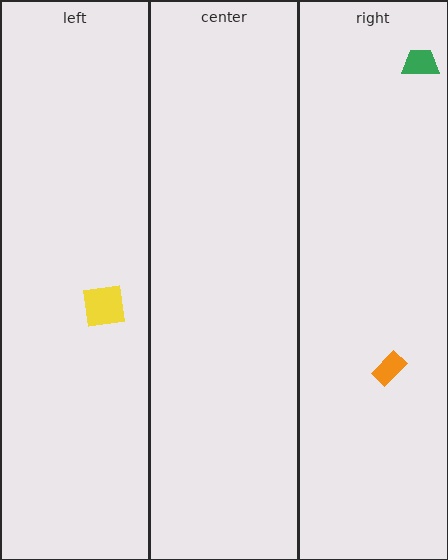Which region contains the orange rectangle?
The right region.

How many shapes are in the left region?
1.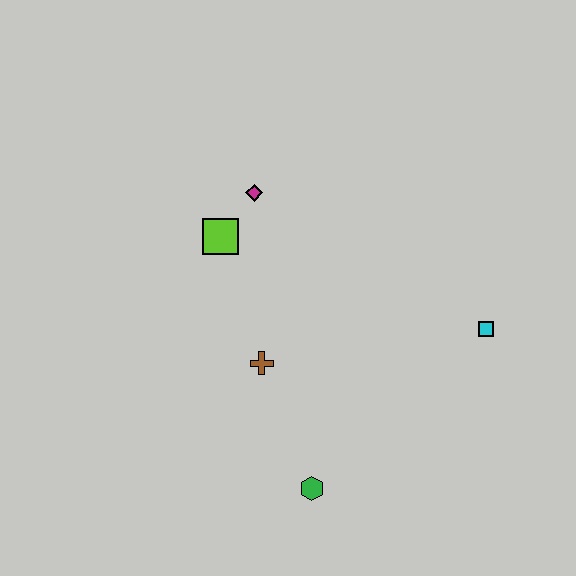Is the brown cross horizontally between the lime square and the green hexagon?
Yes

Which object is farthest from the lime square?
The cyan square is farthest from the lime square.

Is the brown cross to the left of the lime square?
No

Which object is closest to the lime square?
The magenta diamond is closest to the lime square.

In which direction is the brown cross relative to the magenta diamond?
The brown cross is below the magenta diamond.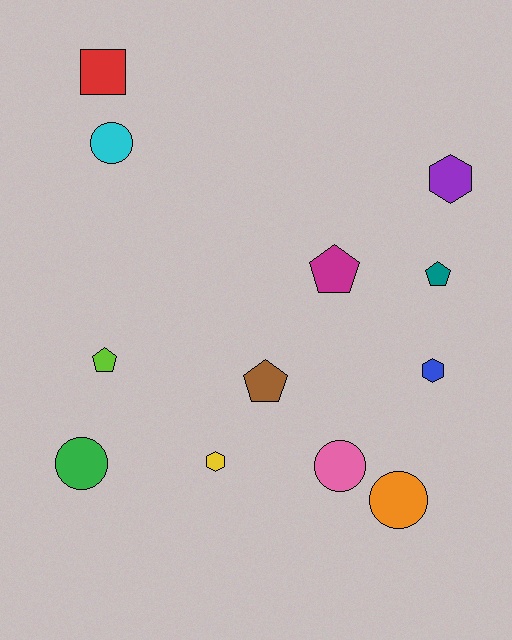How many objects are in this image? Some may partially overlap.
There are 12 objects.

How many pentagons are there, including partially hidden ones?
There are 4 pentagons.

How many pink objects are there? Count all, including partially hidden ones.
There is 1 pink object.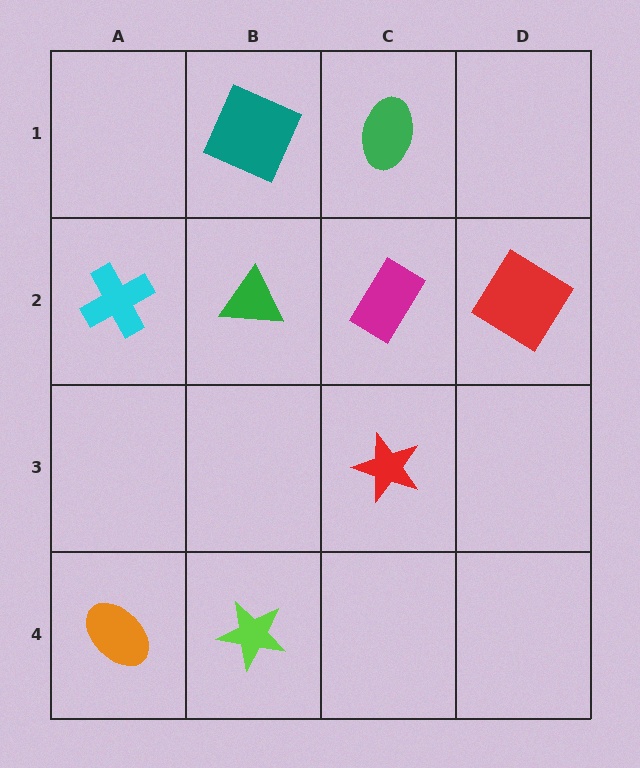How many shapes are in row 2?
4 shapes.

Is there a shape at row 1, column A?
No, that cell is empty.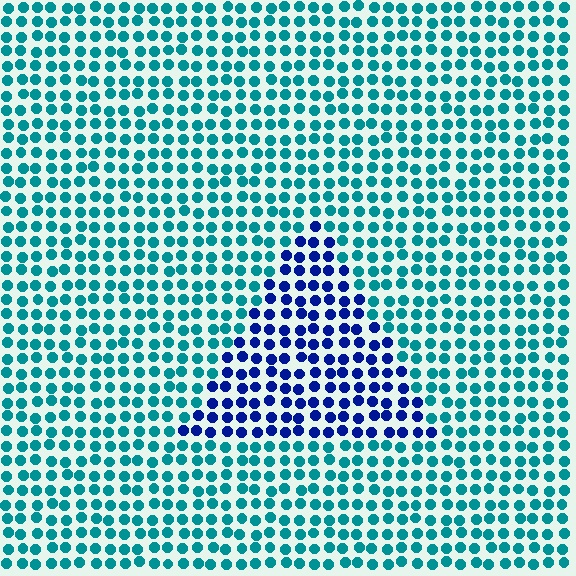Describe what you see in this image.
The image is filled with small teal elements in a uniform arrangement. A triangle-shaped region is visible where the elements are tinted to a slightly different hue, forming a subtle color boundary.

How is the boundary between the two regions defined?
The boundary is defined purely by a slight shift in hue (about 50 degrees). Spacing, size, and orientation are identical on both sides.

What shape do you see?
I see a triangle.